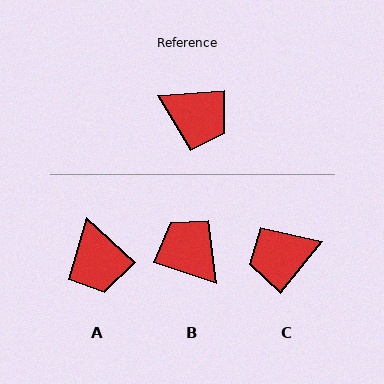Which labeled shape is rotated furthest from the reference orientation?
B, about 157 degrees away.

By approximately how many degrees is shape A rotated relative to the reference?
Approximately 46 degrees clockwise.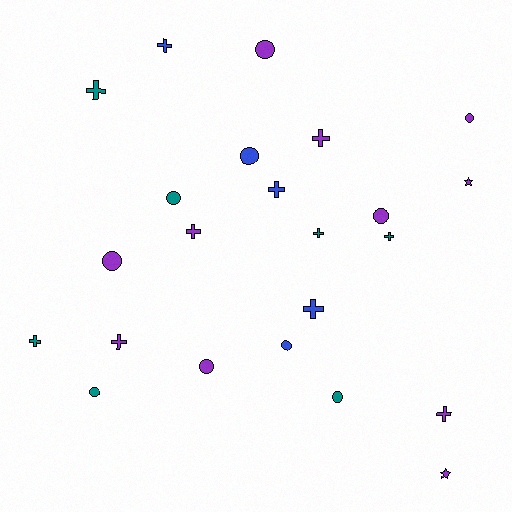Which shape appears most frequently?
Cross, with 11 objects.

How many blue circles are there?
There are 2 blue circles.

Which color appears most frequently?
Purple, with 11 objects.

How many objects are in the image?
There are 23 objects.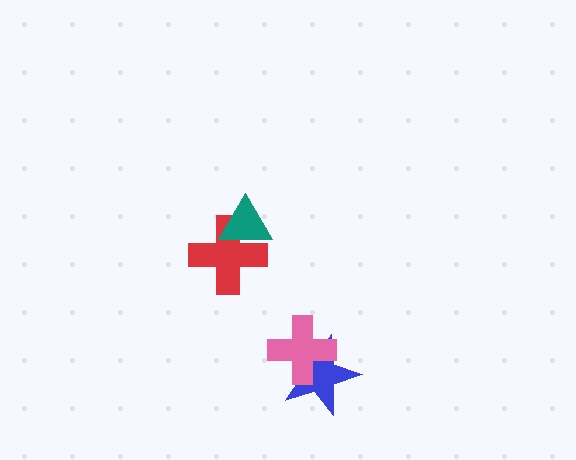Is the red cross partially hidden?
Yes, it is partially covered by another shape.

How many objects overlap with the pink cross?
1 object overlaps with the pink cross.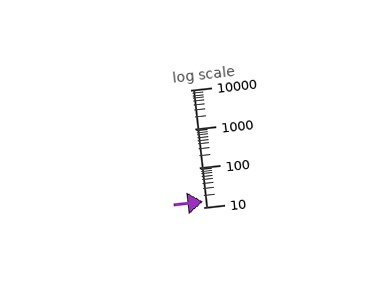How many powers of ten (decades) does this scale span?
The scale spans 3 decades, from 10 to 10000.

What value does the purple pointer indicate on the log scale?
The pointer indicates approximately 14.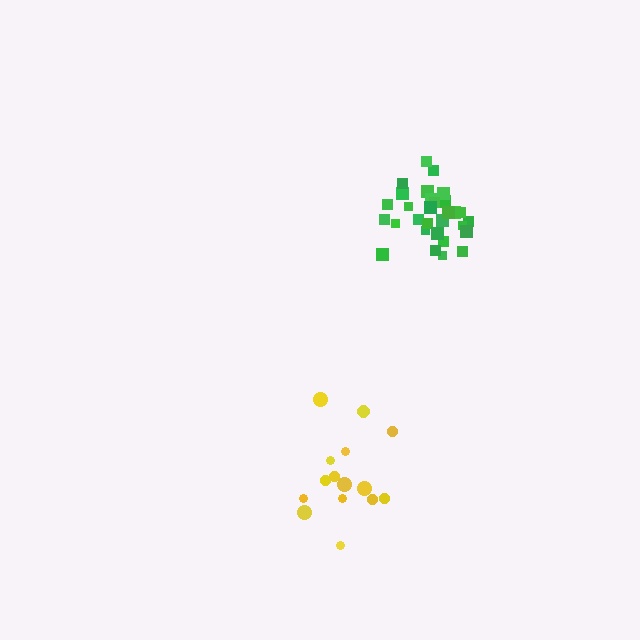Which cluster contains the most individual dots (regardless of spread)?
Green (31).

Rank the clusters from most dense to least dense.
green, yellow.